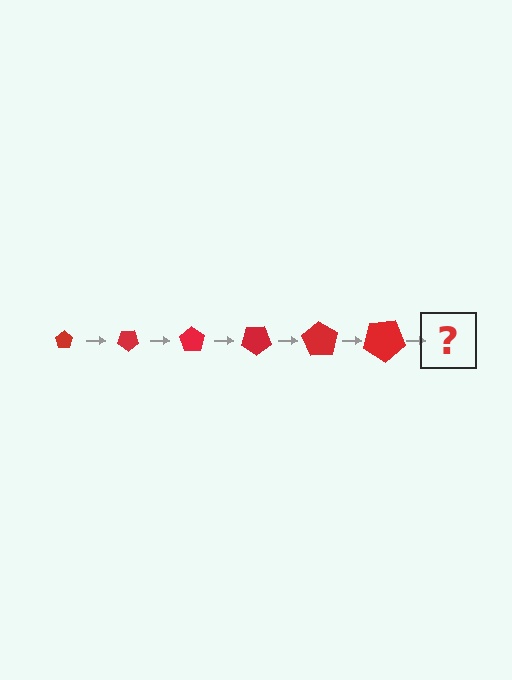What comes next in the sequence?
The next element should be a pentagon, larger than the previous one and rotated 210 degrees from the start.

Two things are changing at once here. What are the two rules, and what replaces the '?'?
The two rules are that the pentagon grows larger each step and it rotates 35 degrees each step. The '?' should be a pentagon, larger than the previous one and rotated 210 degrees from the start.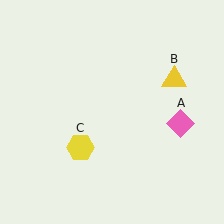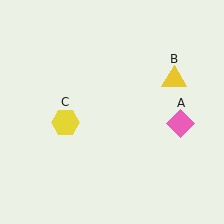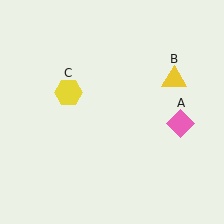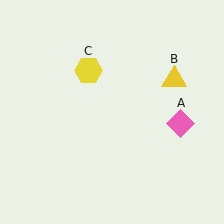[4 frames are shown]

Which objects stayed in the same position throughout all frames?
Pink diamond (object A) and yellow triangle (object B) remained stationary.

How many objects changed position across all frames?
1 object changed position: yellow hexagon (object C).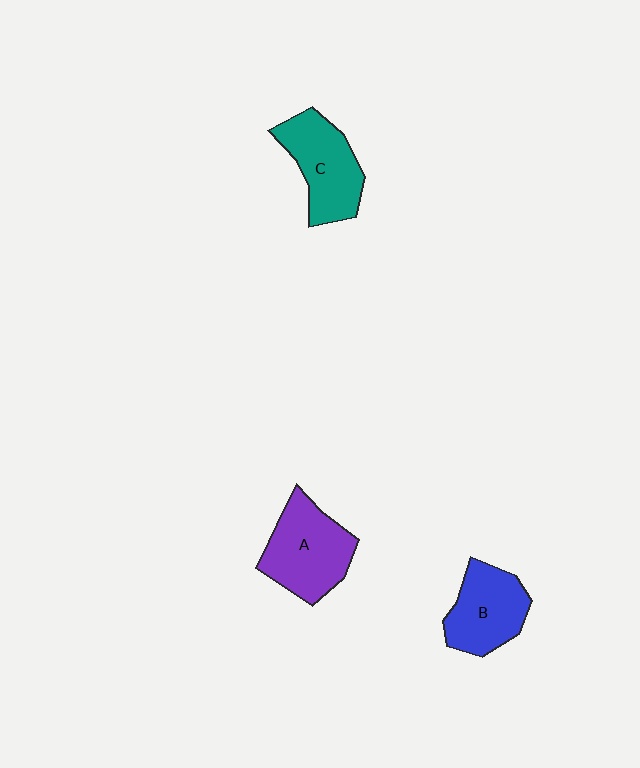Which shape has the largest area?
Shape A (purple).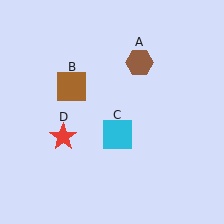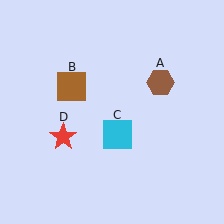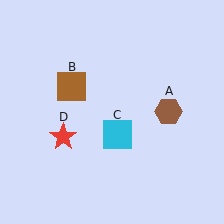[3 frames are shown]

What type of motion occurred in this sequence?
The brown hexagon (object A) rotated clockwise around the center of the scene.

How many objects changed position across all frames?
1 object changed position: brown hexagon (object A).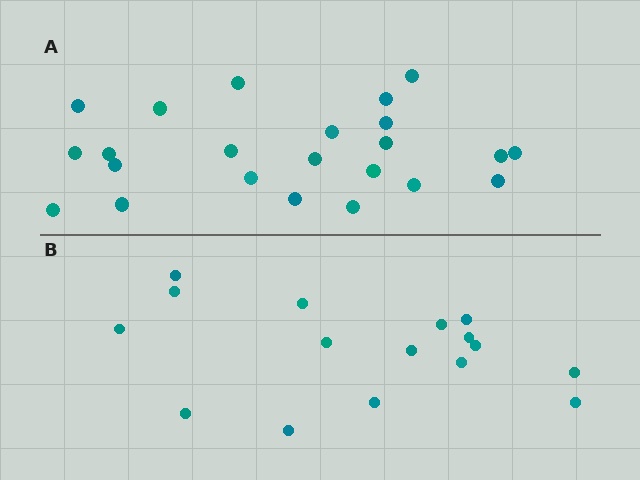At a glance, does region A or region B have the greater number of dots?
Region A (the top region) has more dots.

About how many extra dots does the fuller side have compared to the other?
Region A has roughly 8 or so more dots than region B.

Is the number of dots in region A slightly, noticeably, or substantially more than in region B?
Region A has noticeably more, but not dramatically so. The ratio is roughly 1.4 to 1.